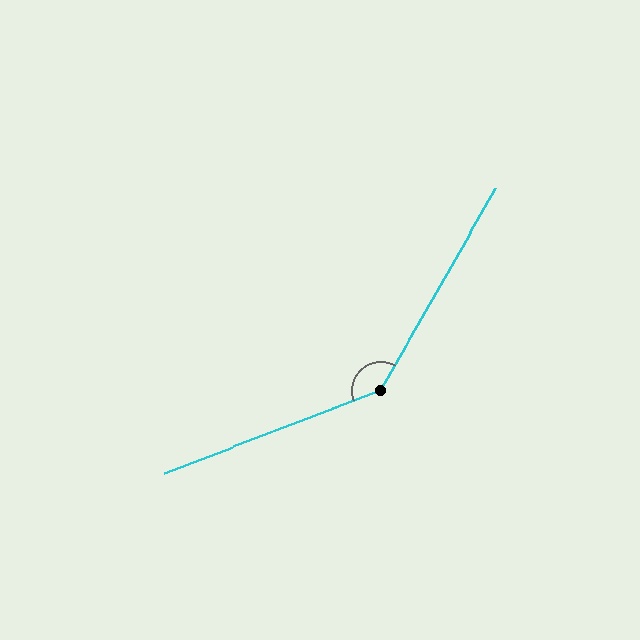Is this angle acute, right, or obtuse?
It is obtuse.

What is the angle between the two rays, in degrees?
Approximately 140 degrees.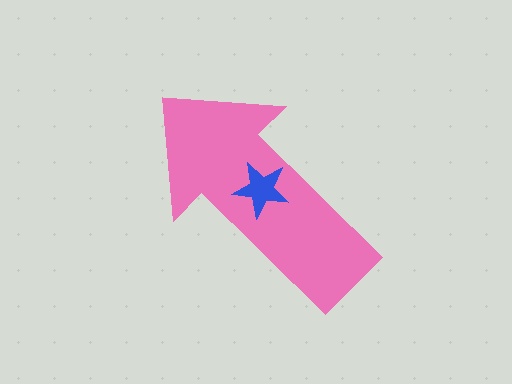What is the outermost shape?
The pink arrow.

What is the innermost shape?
The blue star.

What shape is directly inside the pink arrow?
The blue star.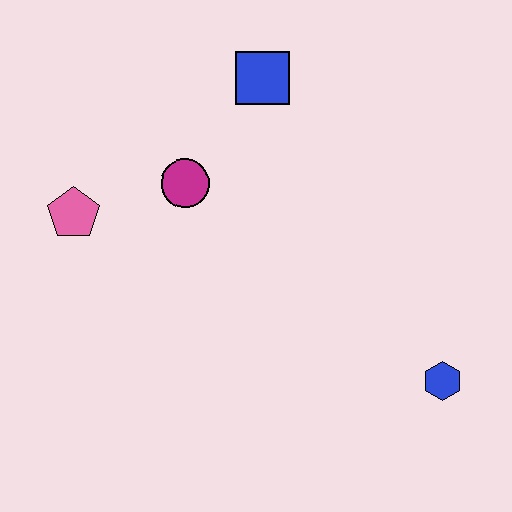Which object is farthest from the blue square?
The blue hexagon is farthest from the blue square.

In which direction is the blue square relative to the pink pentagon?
The blue square is to the right of the pink pentagon.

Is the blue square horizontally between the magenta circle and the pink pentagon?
No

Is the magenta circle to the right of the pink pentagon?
Yes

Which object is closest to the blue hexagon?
The magenta circle is closest to the blue hexagon.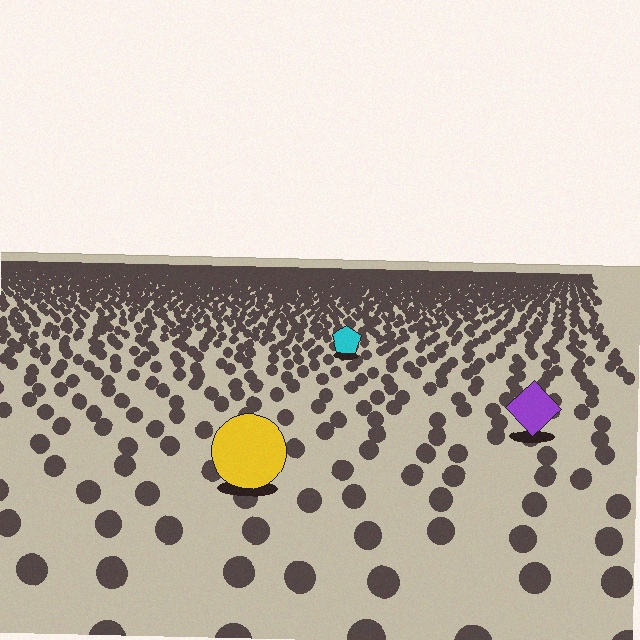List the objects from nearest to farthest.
From nearest to farthest: the yellow circle, the purple diamond, the cyan pentagon.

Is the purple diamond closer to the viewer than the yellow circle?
No. The yellow circle is closer — you can tell from the texture gradient: the ground texture is coarser near it.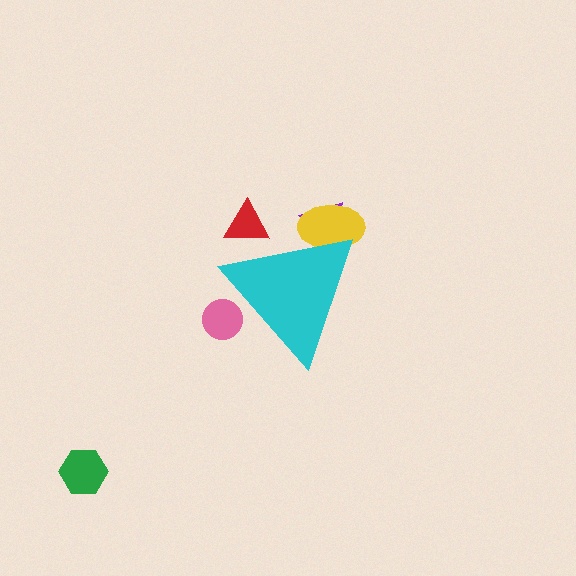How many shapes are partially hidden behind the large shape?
4 shapes are partially hidden.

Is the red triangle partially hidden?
Yes, the red triangle is partially hidden behind the cyan triangle.